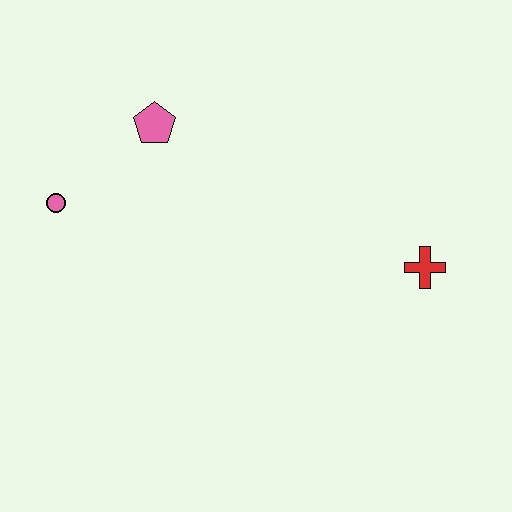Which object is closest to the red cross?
The pink pentagon is closest to the red cross.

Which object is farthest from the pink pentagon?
The red cross is farthest from the pink pentagon.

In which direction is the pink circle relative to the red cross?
The pink circle is to the left of the red cross.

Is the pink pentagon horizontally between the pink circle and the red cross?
Yes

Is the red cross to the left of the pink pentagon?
No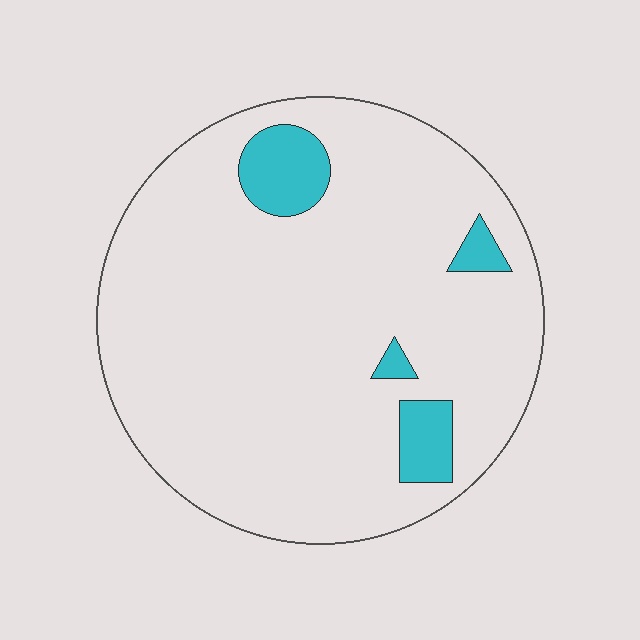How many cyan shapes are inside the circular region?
4.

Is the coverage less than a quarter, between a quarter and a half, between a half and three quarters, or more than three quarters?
Less than a quarter.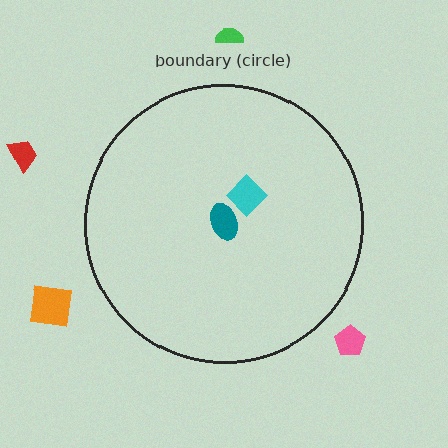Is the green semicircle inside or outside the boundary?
Outside.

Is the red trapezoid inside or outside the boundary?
Outside.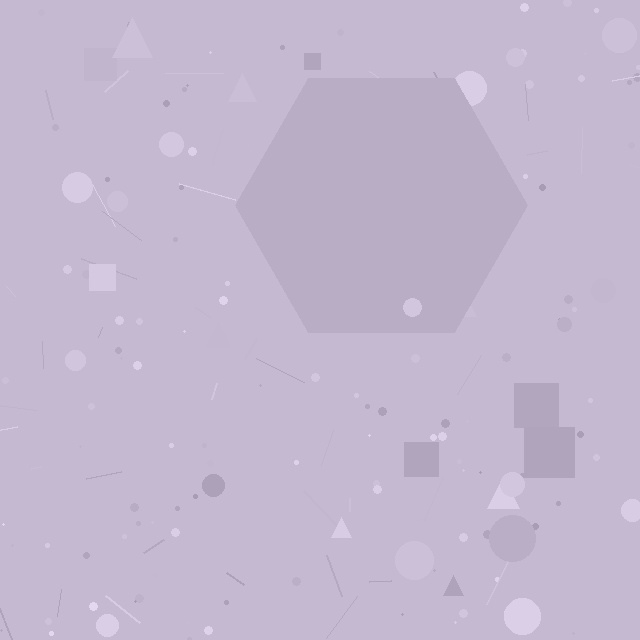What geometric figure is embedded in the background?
A hexagon is embedded in the background.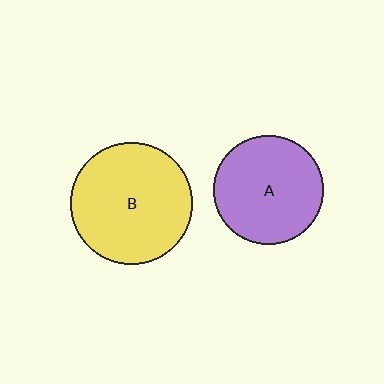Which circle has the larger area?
Circle B (yellow).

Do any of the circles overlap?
No, none of the circles overlap.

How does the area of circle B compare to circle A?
Approximately 1.2 times.